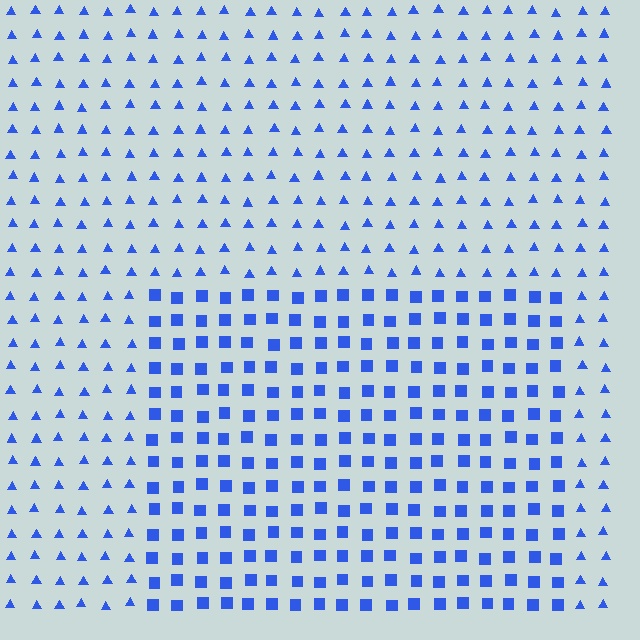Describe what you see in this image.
The image is filled with small blue elements arranged in a uniform grid. A rectangle-shaped region contains squares, while the surrounding area contains triangles. The boundary is defined purely by the change in element shape.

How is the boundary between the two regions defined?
The boundary is defined by a change in element shape: squares inside vs. triangles outside. All elements share the same color and spacing.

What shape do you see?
I see a rectangle.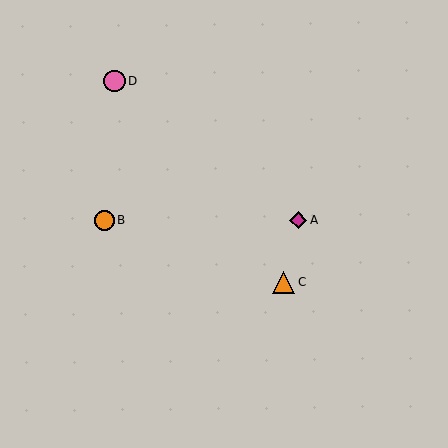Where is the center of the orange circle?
The center of the orange circle is at (105, 221).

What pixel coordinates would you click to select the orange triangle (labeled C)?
Click at (283, 283) to select the orange triangle C.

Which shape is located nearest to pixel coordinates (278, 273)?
The orange triangle (labeled C) at (283, 283) is nearest to that location.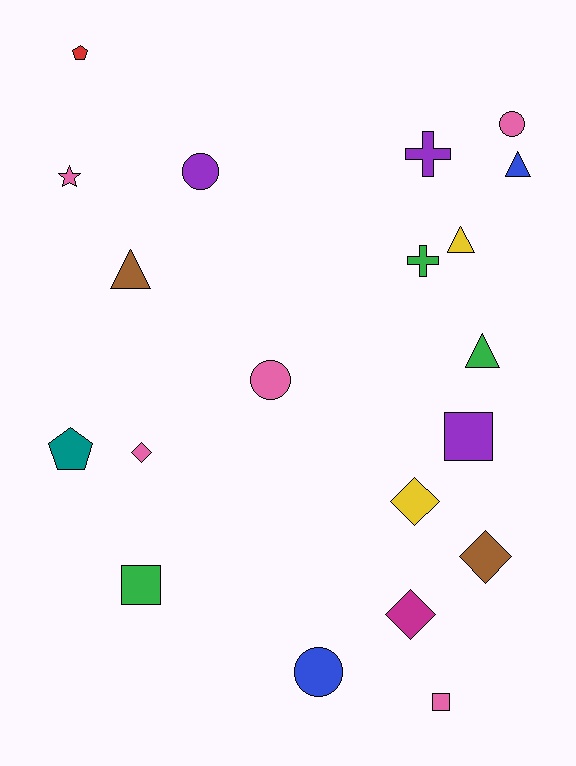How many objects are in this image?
There are 20 objects.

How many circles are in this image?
There are 4 circles.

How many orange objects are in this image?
There are no orange objects.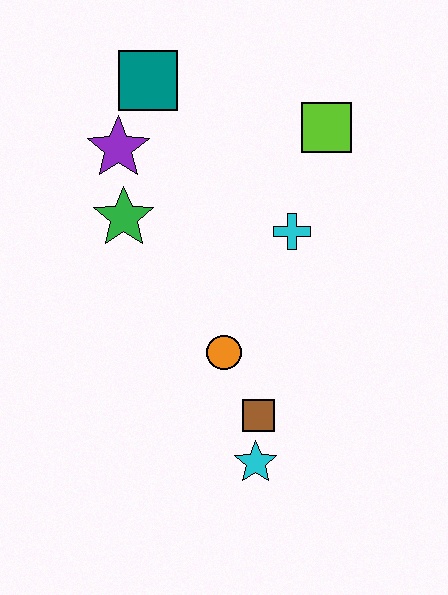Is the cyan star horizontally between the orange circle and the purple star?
No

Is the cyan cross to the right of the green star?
Yes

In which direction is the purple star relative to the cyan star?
The purple star is above the cyan star.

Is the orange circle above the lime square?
No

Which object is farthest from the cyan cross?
The cyan star is farthest from the cyan cross.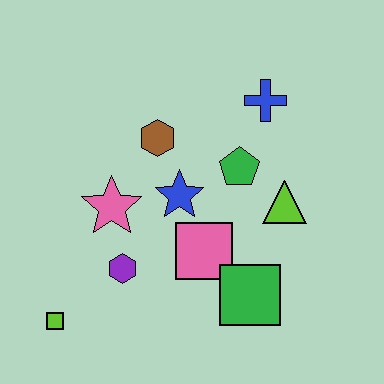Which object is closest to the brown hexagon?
The blue star is closest to the brown hexagon.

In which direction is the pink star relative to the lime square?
The pink star is above the lime square.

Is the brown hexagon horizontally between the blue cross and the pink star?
Yes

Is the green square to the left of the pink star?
No